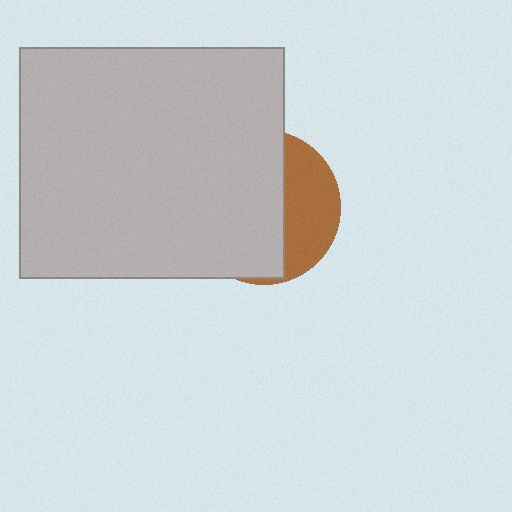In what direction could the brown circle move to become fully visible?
The brown circle could move right. That would shift it out from behind the light gray rectangle entirely.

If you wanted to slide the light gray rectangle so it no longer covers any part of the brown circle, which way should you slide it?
Slide it left — that is the most direct way to separate the two shapes.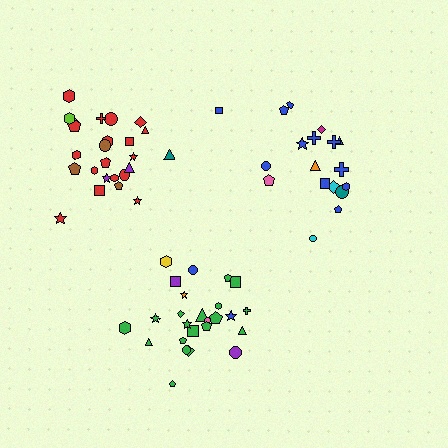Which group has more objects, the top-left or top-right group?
The top-left group.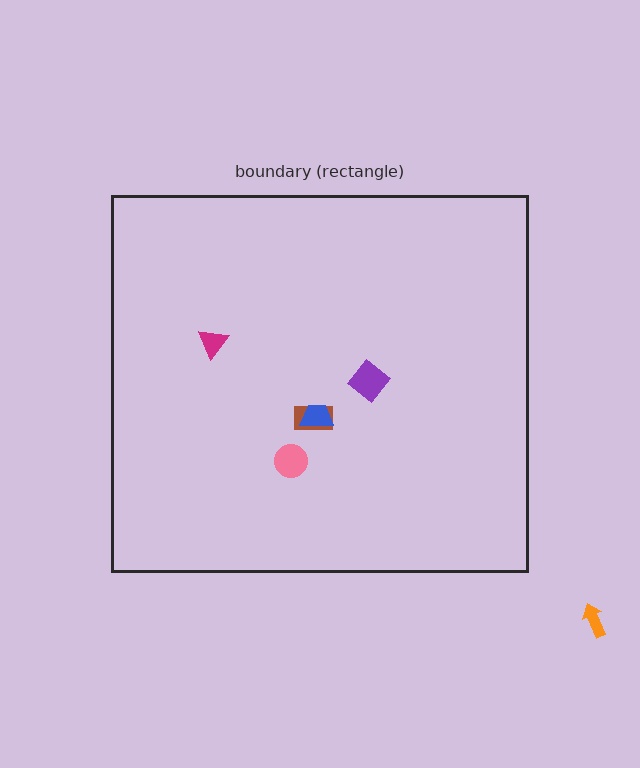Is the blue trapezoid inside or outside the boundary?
Inside.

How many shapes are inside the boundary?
5 inside, 1 outside.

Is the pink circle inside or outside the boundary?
Inside.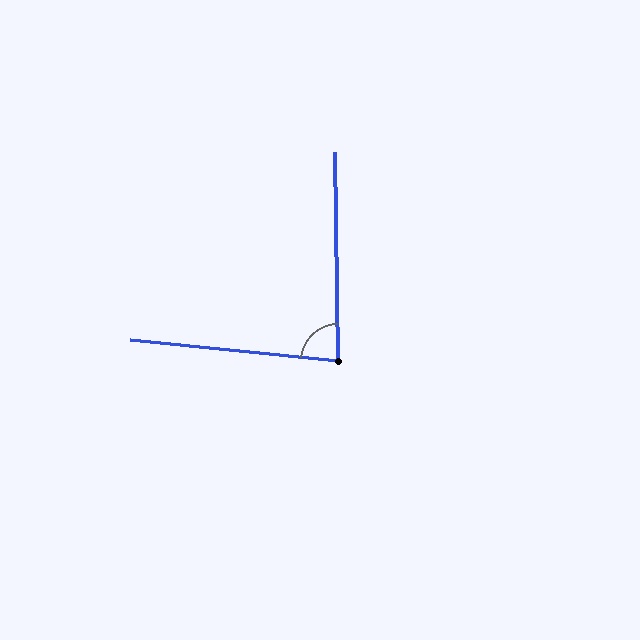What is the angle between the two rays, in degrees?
Approximately 83 degrees.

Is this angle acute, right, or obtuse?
It is acute.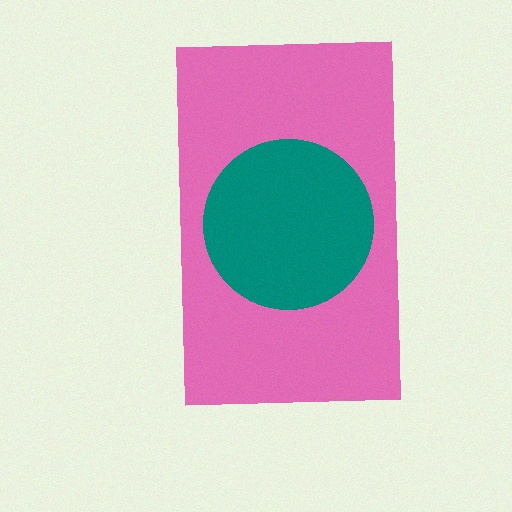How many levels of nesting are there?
2.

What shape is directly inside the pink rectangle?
The teal circle.